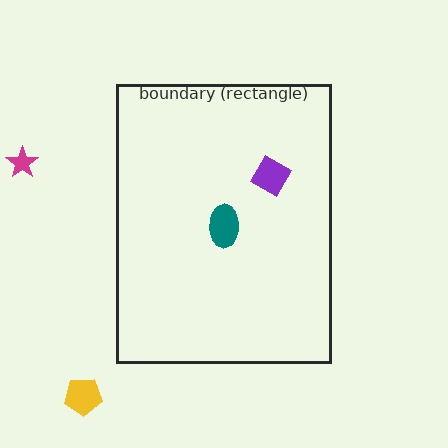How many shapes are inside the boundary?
2 inside, 2 outside.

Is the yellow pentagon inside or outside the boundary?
Outside.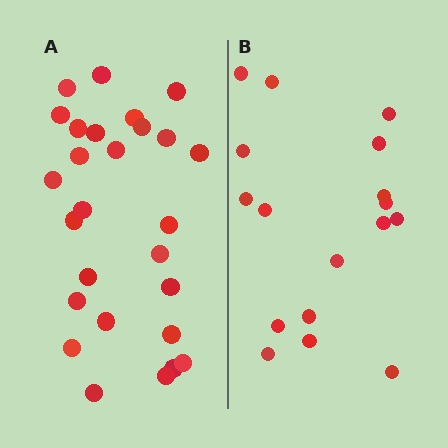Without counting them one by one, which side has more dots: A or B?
Region A (the left region) has more dots.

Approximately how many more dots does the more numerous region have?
Region A has roughly 10 or so more dots than region B.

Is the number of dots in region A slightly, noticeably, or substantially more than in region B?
Region A has substantially more. The ratio is roughly 1.6 to 1.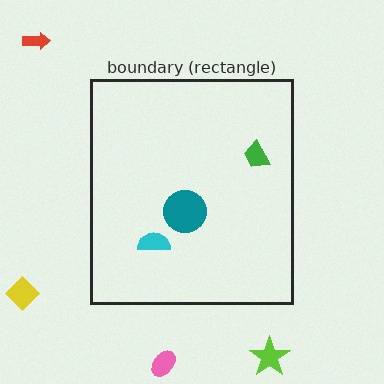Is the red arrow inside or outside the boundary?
Outside.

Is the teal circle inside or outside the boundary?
Inside.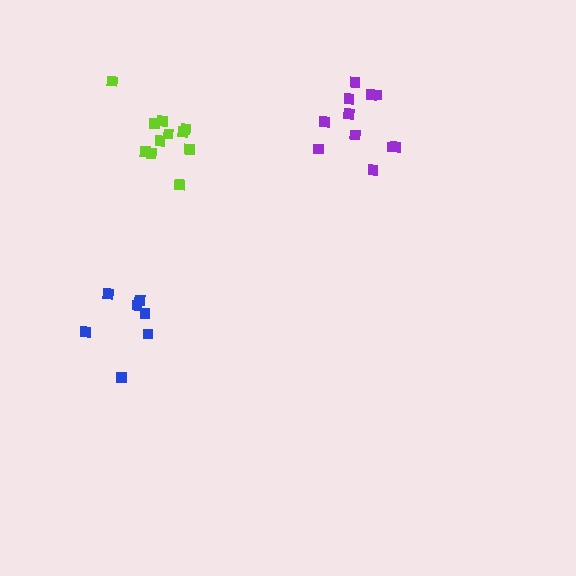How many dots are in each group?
Group 1: 11 dots, Group 2: 11 dots, Group 3: 7 dots (29 total).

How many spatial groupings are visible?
There are 3 spatial groupings.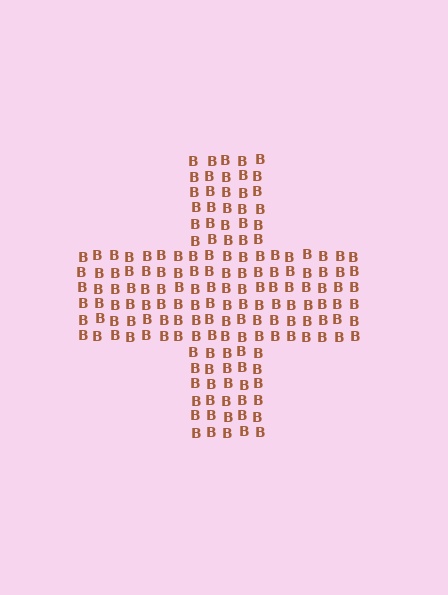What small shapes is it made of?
It is made of small letter B's.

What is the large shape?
The large shape is a cross.